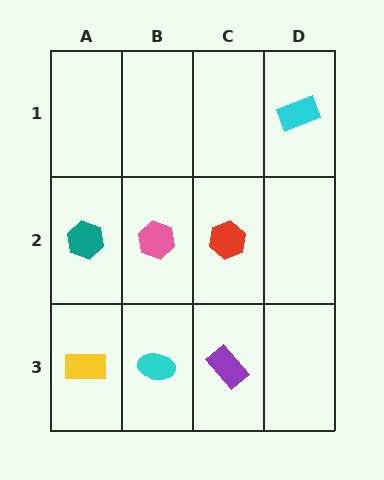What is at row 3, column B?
A cyan ellipse.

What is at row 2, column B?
A pink hexagon.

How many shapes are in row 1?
1 shape.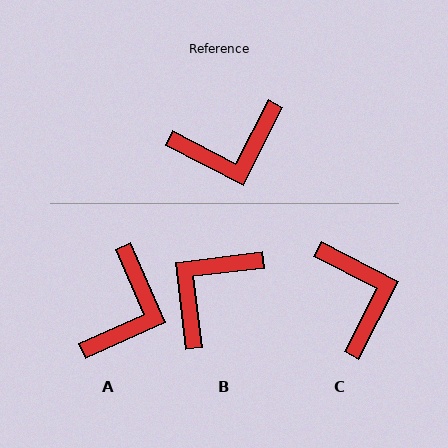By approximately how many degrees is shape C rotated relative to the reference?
Approximately 90 degrees counter-clockwise.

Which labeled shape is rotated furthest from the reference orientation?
B, about 146 degrees away.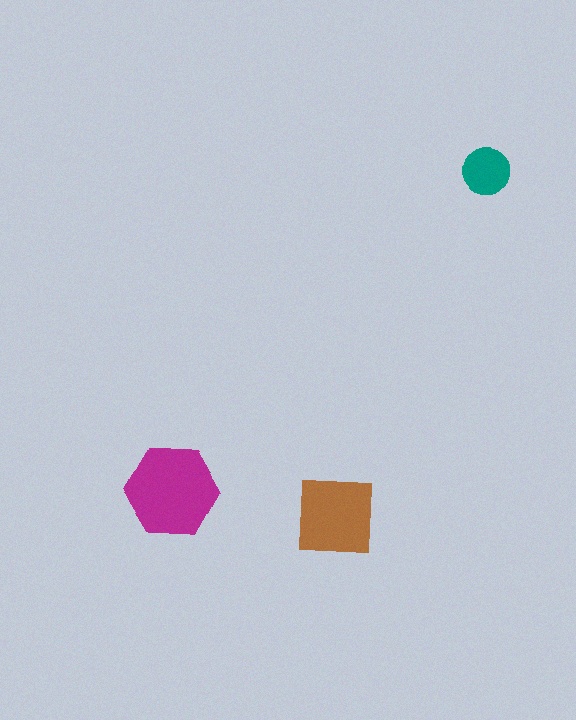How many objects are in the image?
There are 3 objects in the image.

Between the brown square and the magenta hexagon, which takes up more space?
The magenta hexagon.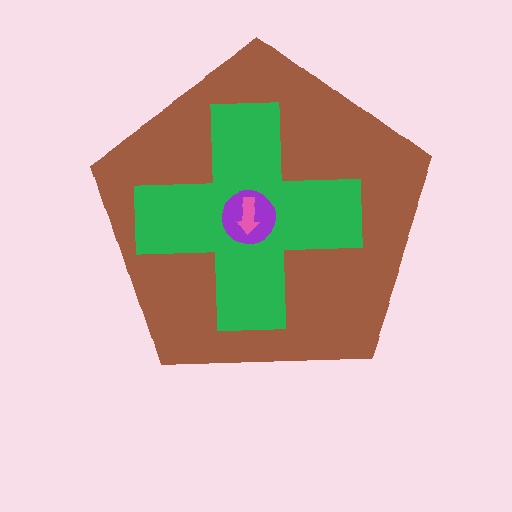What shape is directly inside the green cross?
The purple circle.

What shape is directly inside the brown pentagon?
The green cross.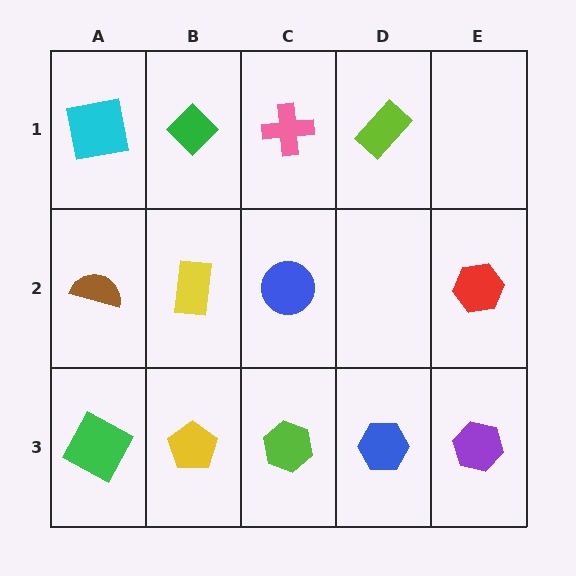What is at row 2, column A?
A brown semicircle.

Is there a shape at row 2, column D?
No, that cell is empty.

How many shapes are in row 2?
4 shapes.